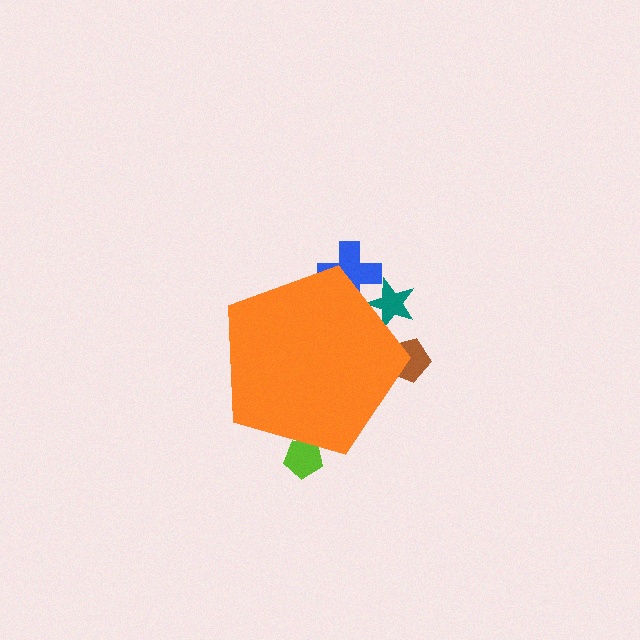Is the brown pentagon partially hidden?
Yes, the brown pentagon is partially hidden behind the orange pentagon.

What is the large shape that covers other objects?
An orange pentagon.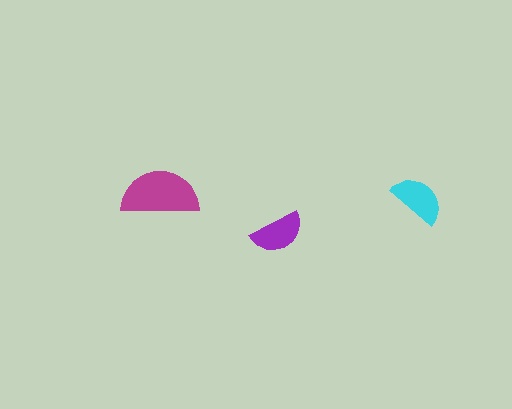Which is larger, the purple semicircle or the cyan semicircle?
The cyan one.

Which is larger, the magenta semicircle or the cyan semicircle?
The magenta one.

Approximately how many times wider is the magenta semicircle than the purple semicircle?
About 1.5 times wider.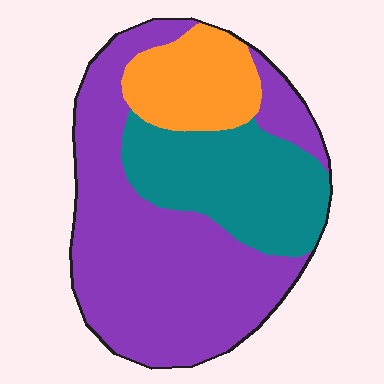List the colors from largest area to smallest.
From largest to smallest: purple, teal, orange.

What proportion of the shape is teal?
Teal covers around 25% of the shape.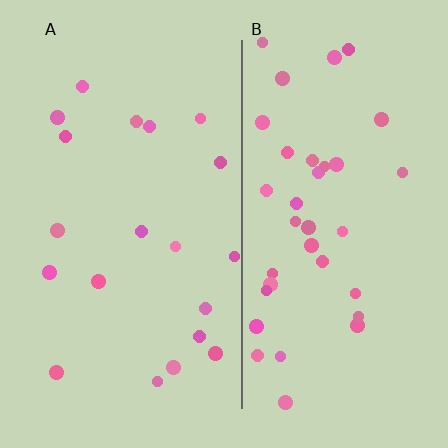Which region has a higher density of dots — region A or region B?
B (the right).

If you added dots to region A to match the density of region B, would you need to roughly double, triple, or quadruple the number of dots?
Approximately double.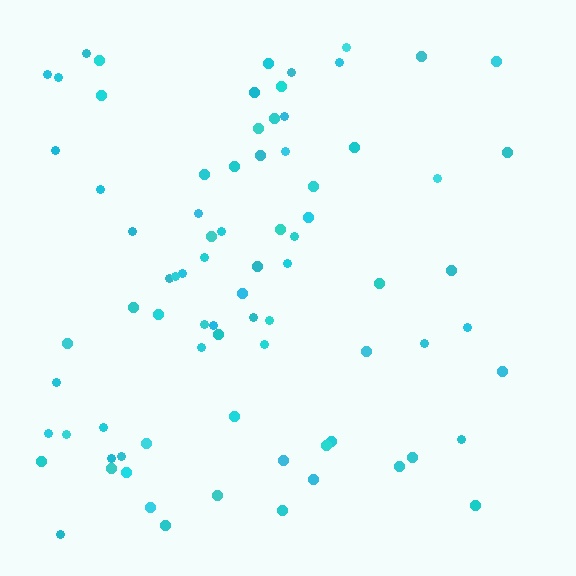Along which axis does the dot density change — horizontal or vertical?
Horizontal.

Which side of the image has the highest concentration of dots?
The left.